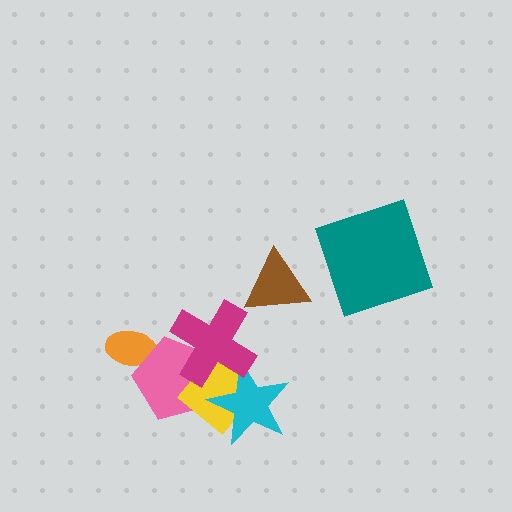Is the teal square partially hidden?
No, no other shape covers it.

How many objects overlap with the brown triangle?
0 objects overlap with the brown triangle.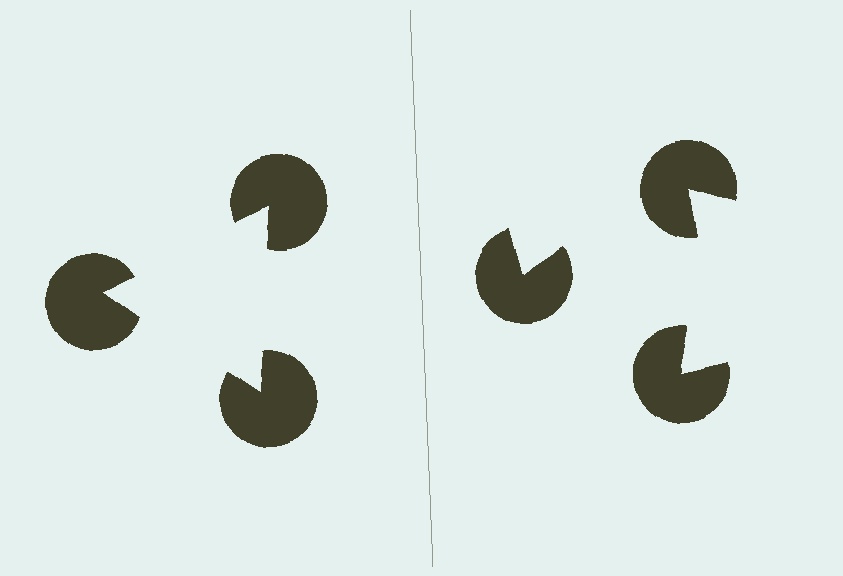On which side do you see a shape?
An illusory triangle appears on the left side. On the right side the wedge cuts are rotated, so no coherent shape forms.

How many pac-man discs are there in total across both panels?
6 — 3 on each side.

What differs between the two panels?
The pac-man discs are positioned identically on both sides; only the wedge orientations differ. On the left they align to a triangle; on the right they are misaligned.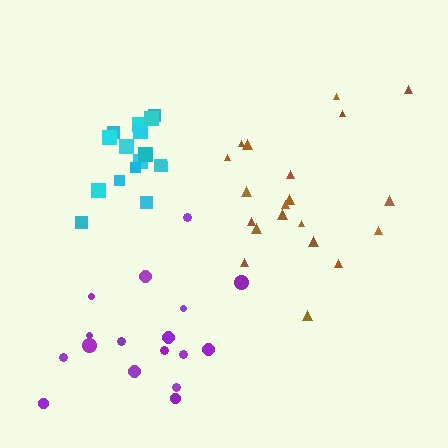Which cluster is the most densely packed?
Cyan.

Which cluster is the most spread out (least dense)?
Purple.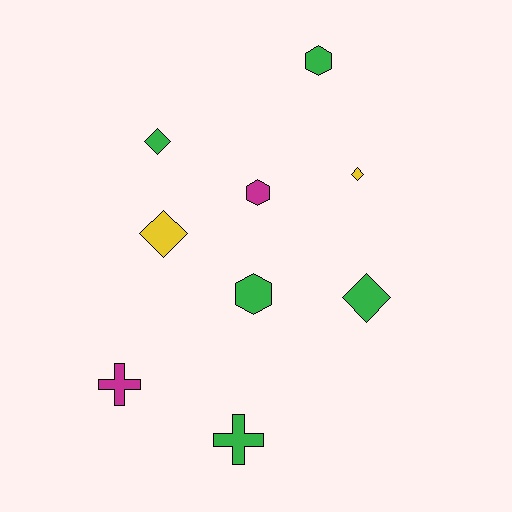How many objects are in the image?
There are 9 objects.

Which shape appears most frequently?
Diamond, with 4 objects.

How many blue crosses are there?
There are no blue crosses.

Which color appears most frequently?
Green, with 5 objects.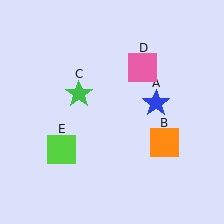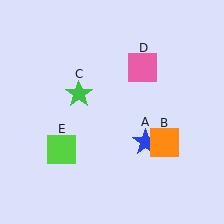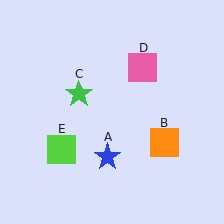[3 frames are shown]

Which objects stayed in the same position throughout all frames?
Orange square (object B) and green star (object C) and pink square (object D) and lime square (object E) remained stationary.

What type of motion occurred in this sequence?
The blue star (object A) rotated clockwise around the center of the scene.